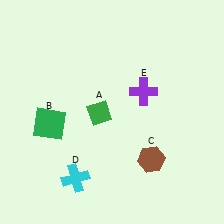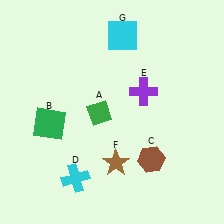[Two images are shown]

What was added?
A brown star (F), a cyan square (G) were added in Image 2.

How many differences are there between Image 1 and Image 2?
There are 2 differences between the two images.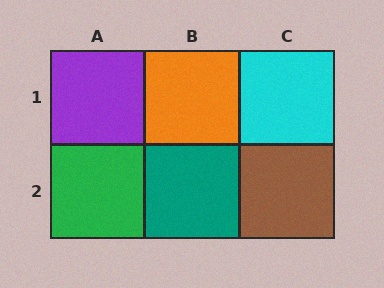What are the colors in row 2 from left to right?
Green, teal, brown.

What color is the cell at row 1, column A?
Purple.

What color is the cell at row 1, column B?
Orange.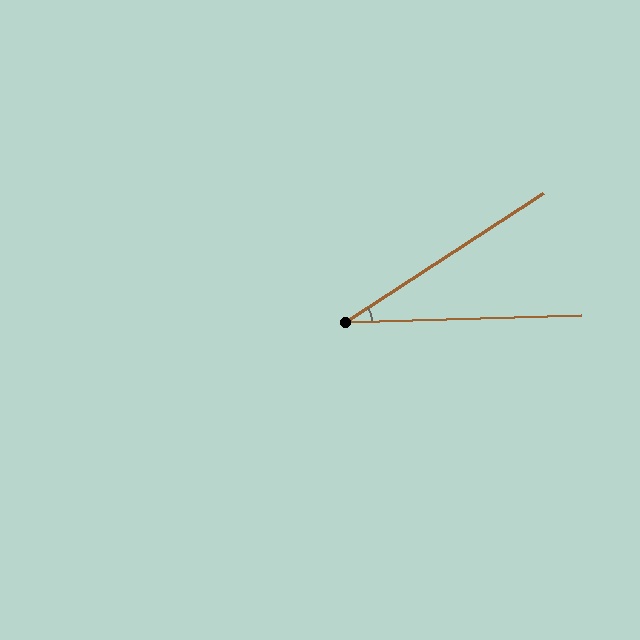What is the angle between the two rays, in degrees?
Approximately 31 degrees.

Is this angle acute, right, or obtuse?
It is acute.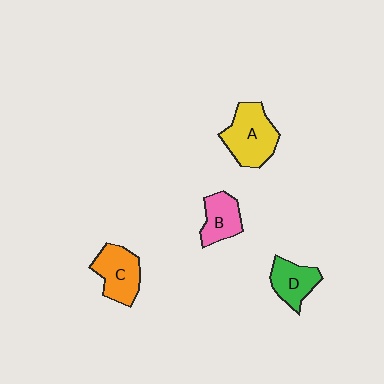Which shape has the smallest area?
Shape B (pink).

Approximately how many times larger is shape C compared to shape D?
Approximately 1.3 times.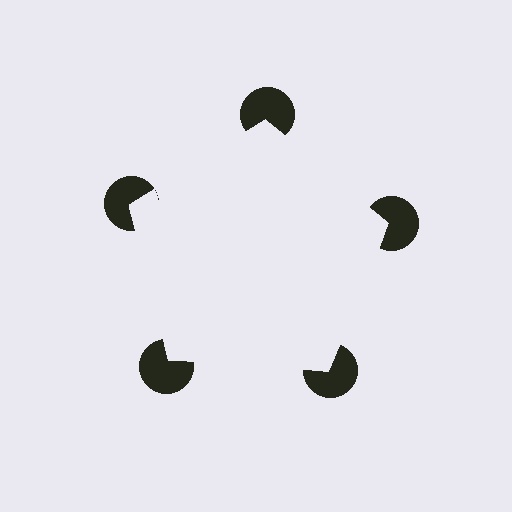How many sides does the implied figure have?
5 sides.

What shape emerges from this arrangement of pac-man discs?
An illusory pentagon — its edges are inferred from the aligned wedge cuts in the pac-man discs, not physically drawn.